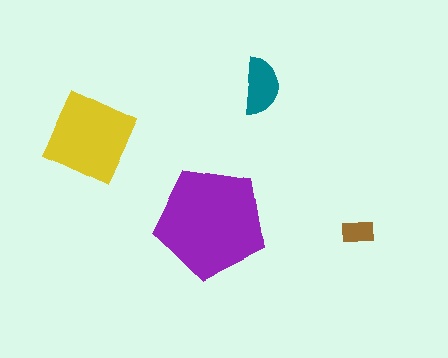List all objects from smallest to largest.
The brown rectangle, the teal semicircle, the yellow diamond, the purple pentagon.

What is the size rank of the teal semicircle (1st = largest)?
3rd.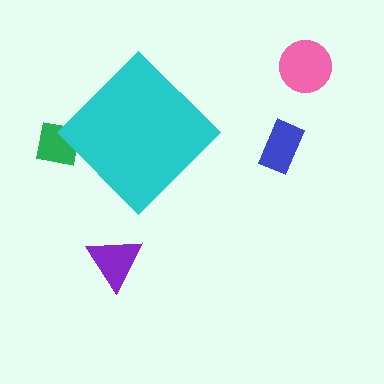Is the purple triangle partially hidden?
No, the purple triangle is fully visible.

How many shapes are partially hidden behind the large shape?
1 shape is partially hidden.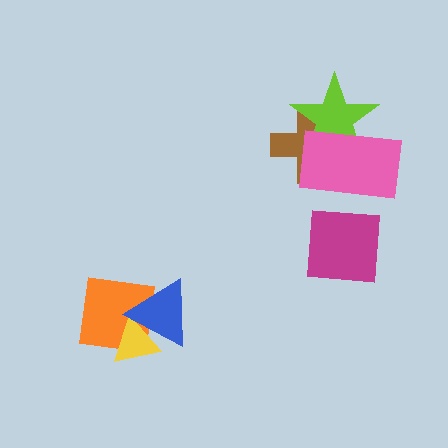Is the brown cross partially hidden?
Yes, it is partially covered by another shape.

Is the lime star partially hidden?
Yes, it is partially covered by another shape.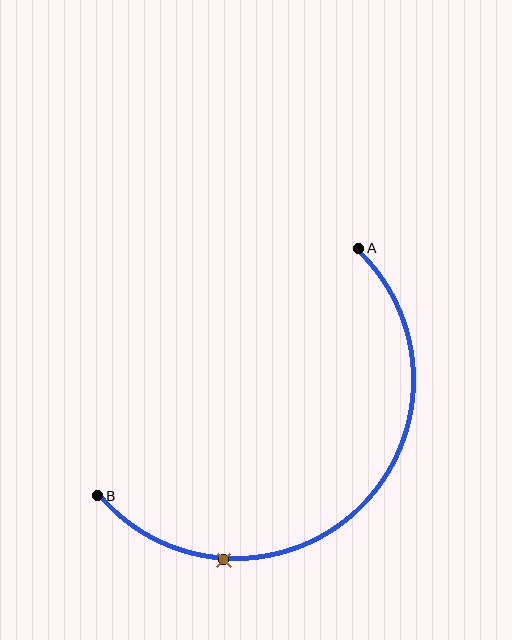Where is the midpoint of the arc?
The arc midpoint is the point on the curve farthest from the straight line joining A and B. It sits below and to the right of that line.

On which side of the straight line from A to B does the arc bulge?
The arc bulges below and to the right of the straight line connecting A and B.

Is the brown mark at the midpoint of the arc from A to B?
No. The brown mark lies on the arc but is closer to endpoint B. The arc midpoint would be at the point on the curve equidistant along the arc from both A and B.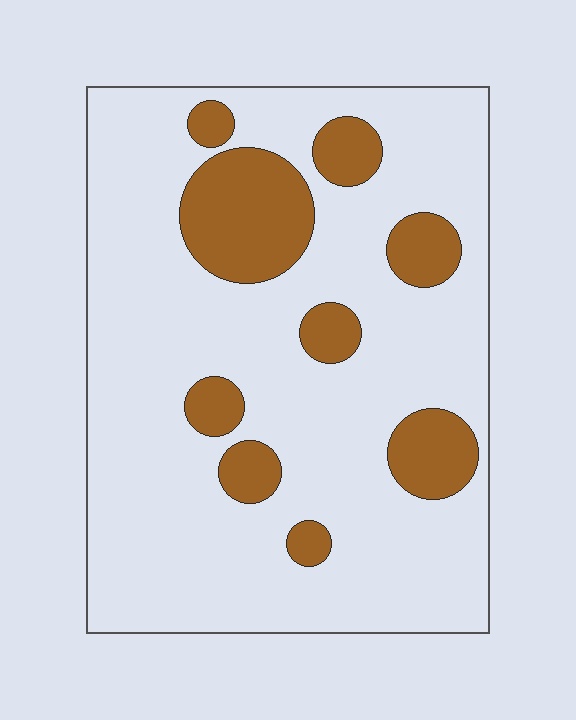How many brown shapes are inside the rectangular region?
9.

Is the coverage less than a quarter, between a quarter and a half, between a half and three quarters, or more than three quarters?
Less than a quarter.